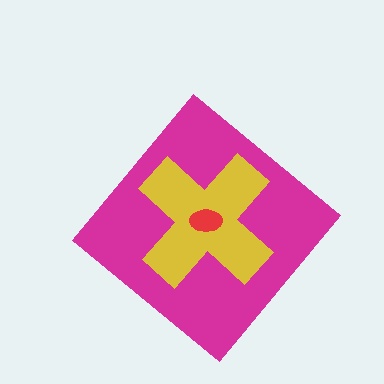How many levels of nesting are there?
3.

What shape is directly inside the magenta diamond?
The yellow cross.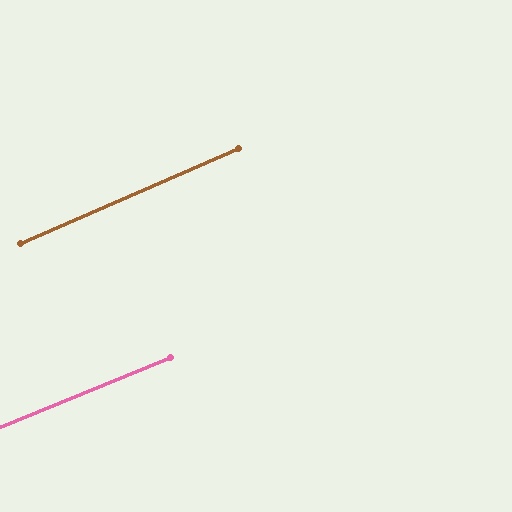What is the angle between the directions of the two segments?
Approximately 1 degree.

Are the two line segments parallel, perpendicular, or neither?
Parallel — their directions differ by only 1.4°.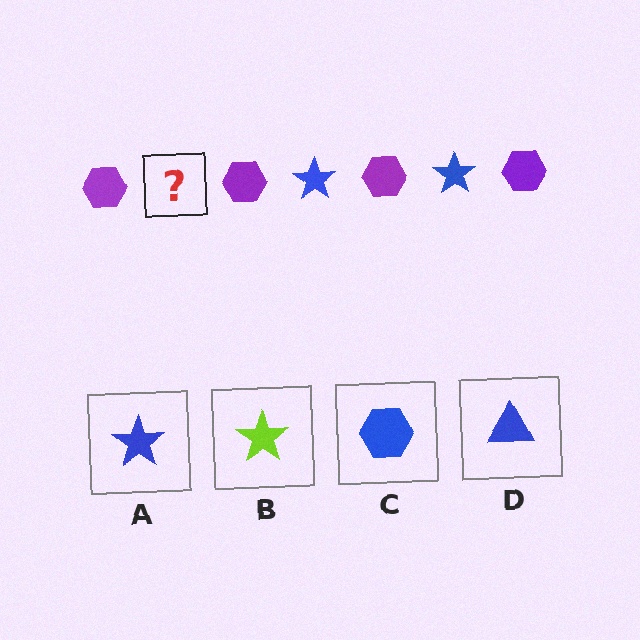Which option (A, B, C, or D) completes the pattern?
A.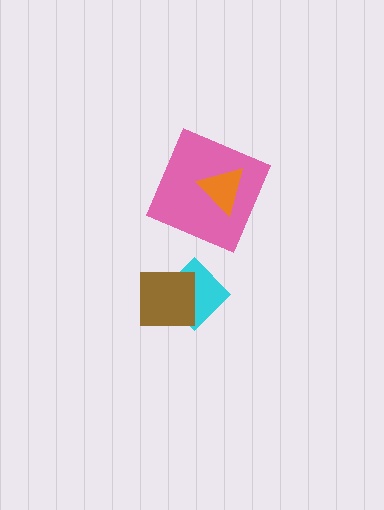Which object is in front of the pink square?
The orange triangle is in front of the pink square.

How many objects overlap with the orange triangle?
1 object overlaps with the orange triangle.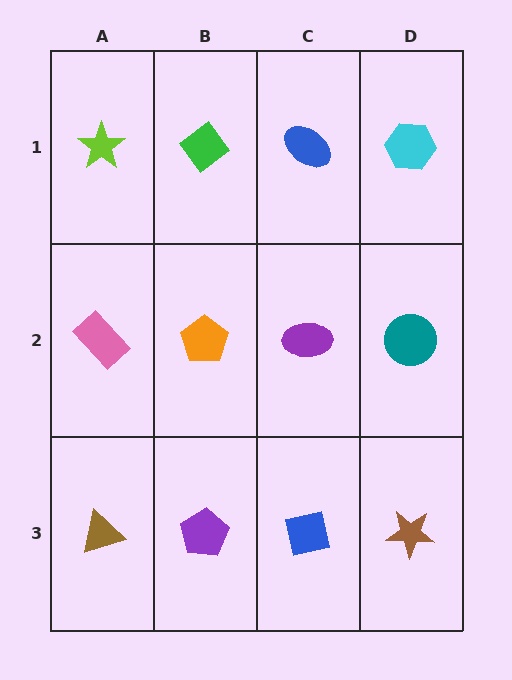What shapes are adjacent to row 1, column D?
A teal circle (row 2, column D), a blue ellipse (row 1, column C).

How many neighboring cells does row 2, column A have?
3.